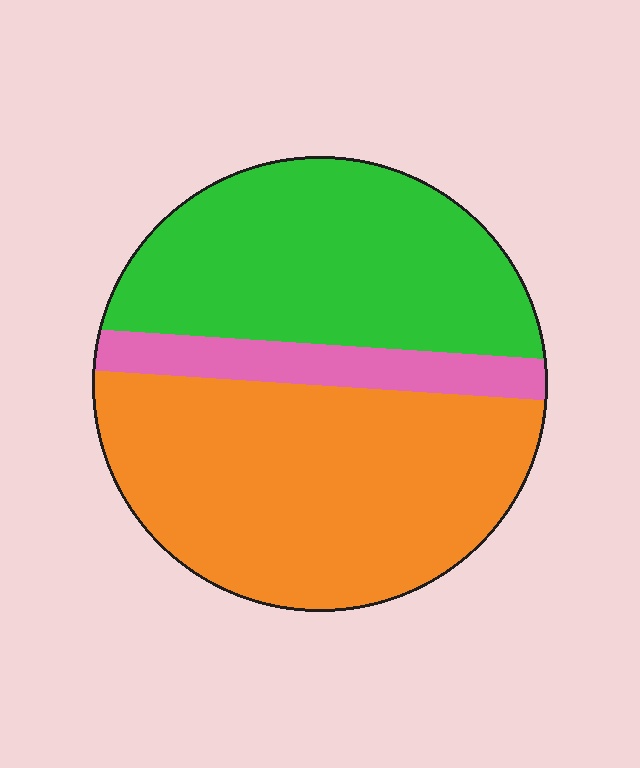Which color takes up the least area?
Pink, at roughly 10%.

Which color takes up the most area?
Orange, at roughly 50%.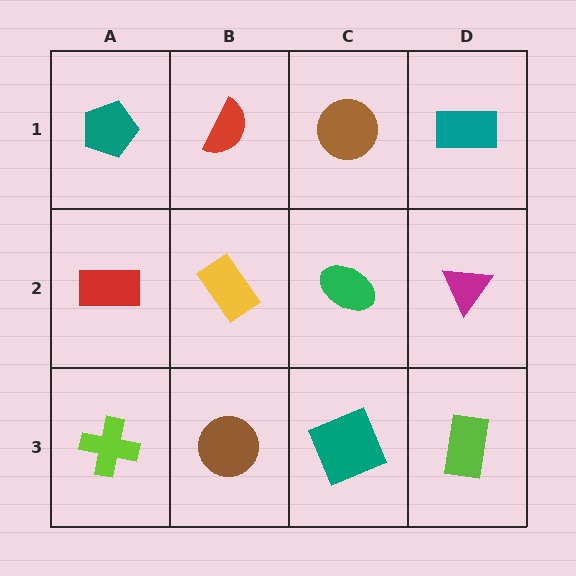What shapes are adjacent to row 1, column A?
A red rectangle (row 2, column A), a red semicircle (row 1, column B).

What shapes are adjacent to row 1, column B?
A yellow rectangle (row 2, column B), a teal pentagon (row 1, column A), a brown circle (row 1, column C).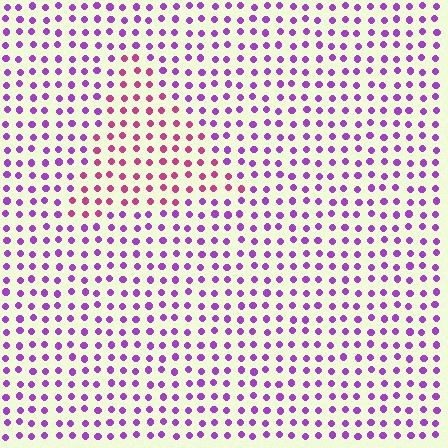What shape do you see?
I see a triangle.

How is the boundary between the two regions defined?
The boundary is defined purely by a slight shift in hue (about 39 degrees). Spacing, size, and orientation are identical on both sides.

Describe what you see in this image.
The image is filled with small purple elements in a uniform arrangement. A triangle-shaped region is visible where the elements are tinted to a slightly different hue, forming a subtle color boundary.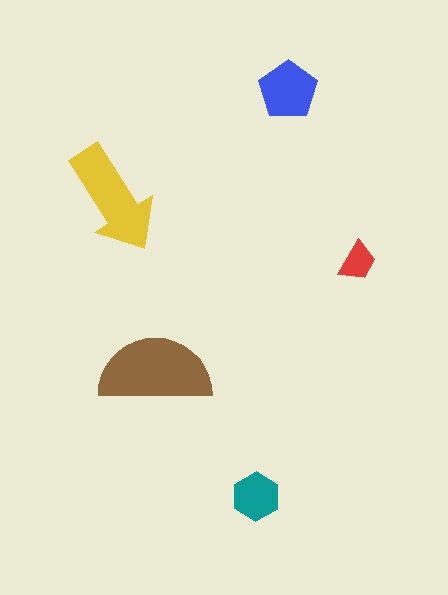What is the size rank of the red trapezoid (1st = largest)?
5th.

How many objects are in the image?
There are 5 objects in the image.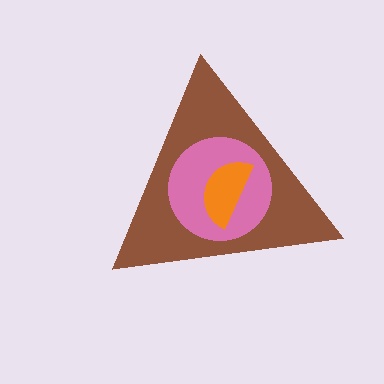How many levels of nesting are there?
3.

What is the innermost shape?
The orange semicircle.